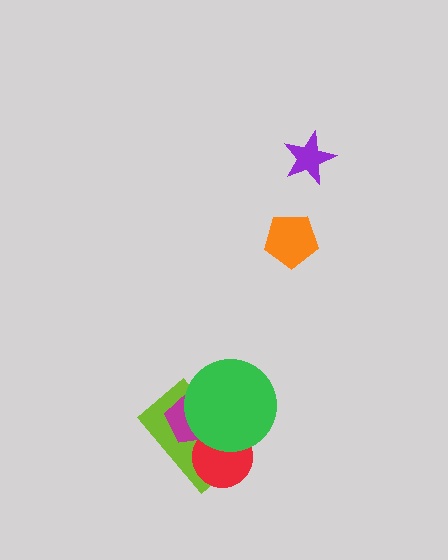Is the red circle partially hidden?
Yes, it is partially covered by another shape.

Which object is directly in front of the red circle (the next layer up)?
The magenta pentagon is directly in front of the red circle.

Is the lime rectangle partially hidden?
Yes, it is partially covered by another shape.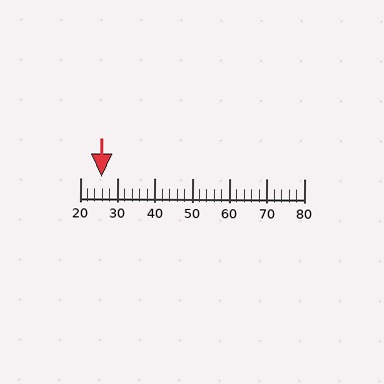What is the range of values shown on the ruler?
The ruler shows values from 20 to 80.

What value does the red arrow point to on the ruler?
The red arrow points to approximately 26.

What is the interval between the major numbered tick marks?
The major tick marks are spaced 10 units apart.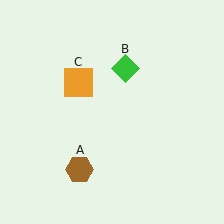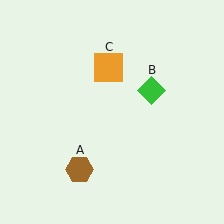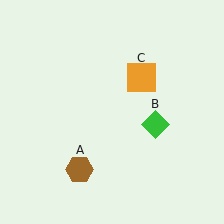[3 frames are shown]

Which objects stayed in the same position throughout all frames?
Brown hexagon (object A) remained stationary.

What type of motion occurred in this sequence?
The green diamond (object B), orange square (object C) rotated clockwise around the center of the scene.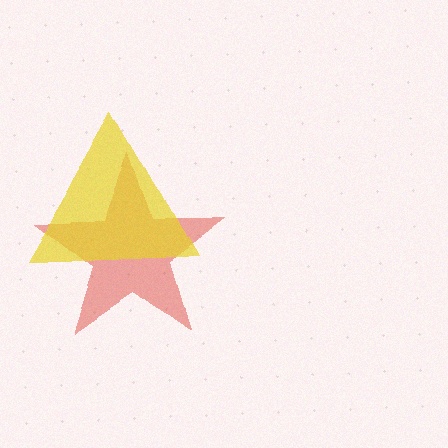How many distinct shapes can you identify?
There are 2 distinct shapes: a red star, a yellow triangle.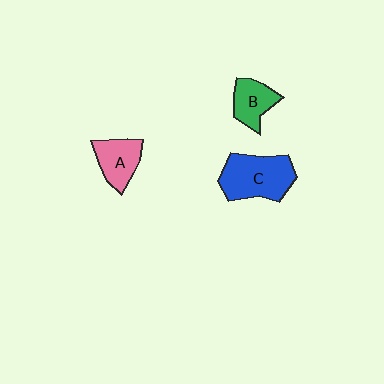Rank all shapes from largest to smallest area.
From largest to smallest: C (blue), A (pink), B (green).